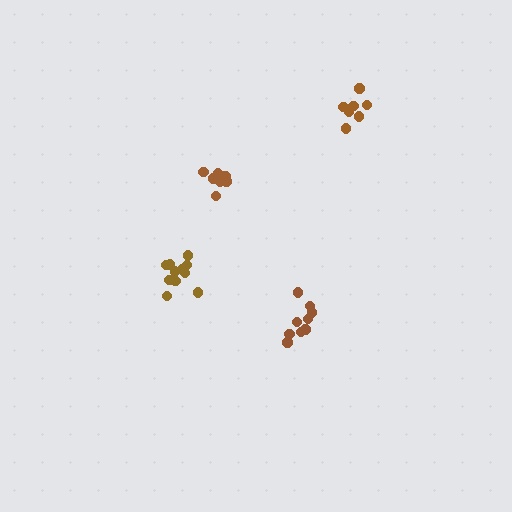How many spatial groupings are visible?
There are 4 spatial groupings.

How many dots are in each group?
Group 1: 11 dots, Group 2: 7 dots, Group 3: 9 dots, Group 4: 7 dots (34 total).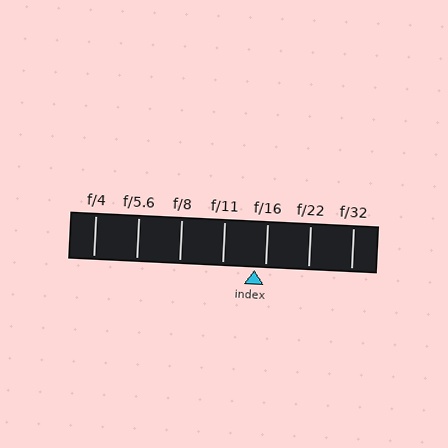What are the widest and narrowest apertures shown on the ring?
The widest aperture shown is f/4 and the narrowest is f/32.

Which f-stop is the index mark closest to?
The index mark is closest to f/16.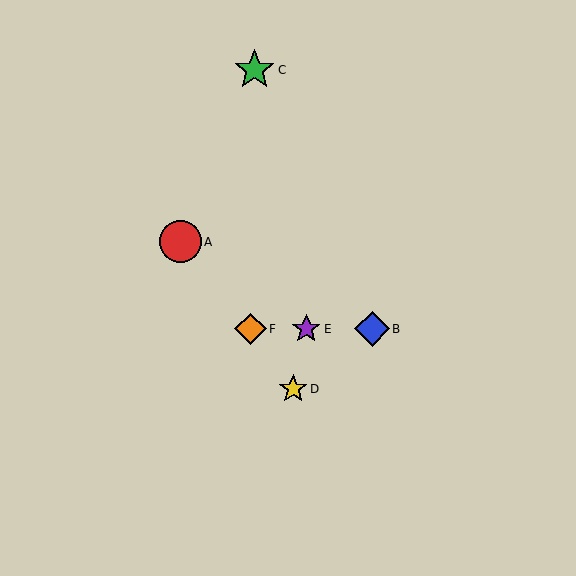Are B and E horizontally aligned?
Yes, both are at y≈329.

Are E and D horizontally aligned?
No, E is at y≈329 and D is at y≈389.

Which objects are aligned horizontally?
Objects B, E, F are aligned horizontally.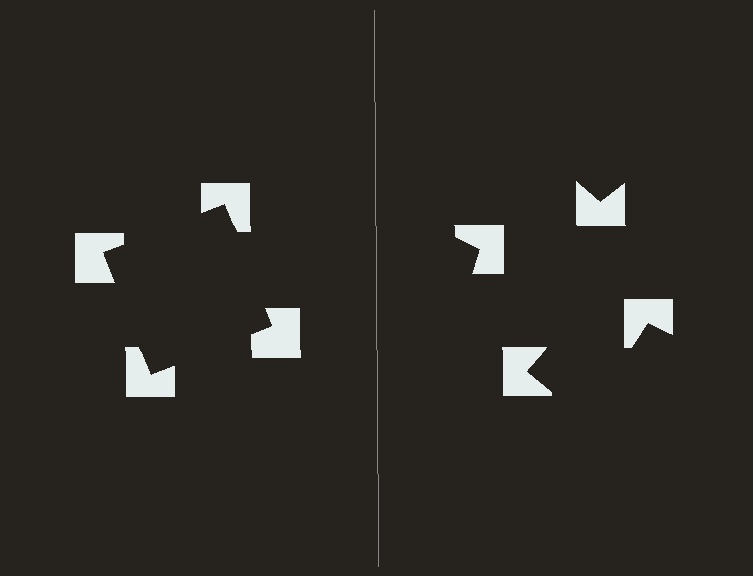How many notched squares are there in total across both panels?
8 — 4 on each side.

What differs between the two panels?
The notched squares are positioned identically on both sides; only the wedge orientations differ. On the left they align to a square; on the right they are misaligned.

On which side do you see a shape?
An illusory square appears on the left side. On the right side the wedge cuts are rotated, so no coherent shape forms.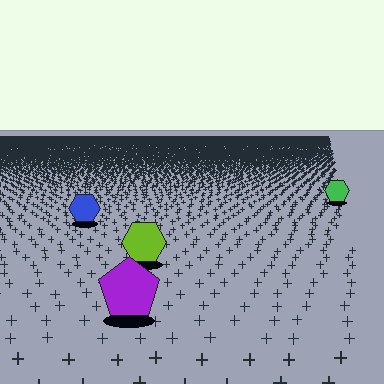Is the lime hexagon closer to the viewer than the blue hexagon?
Yes. The lime hexagon is closer — you can tell from the texture gradient: the ground texture is coarser near it.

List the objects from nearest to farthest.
From nearest to farthest: the purple pentagon, the lime hexagon, the blue hexagon, the green hexagon.